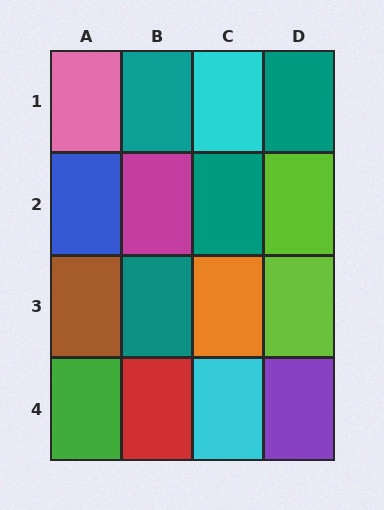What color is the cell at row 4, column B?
Red.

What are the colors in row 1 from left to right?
Pink, teal, cyan, teal.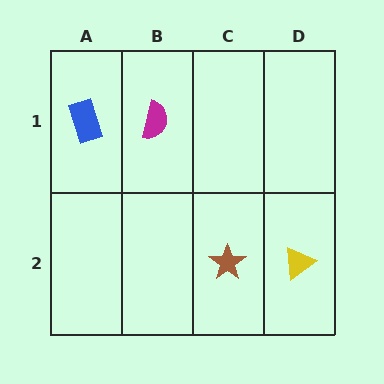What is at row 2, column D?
A yellow triangle.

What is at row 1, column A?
A blue rectangle.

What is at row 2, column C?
A brown star.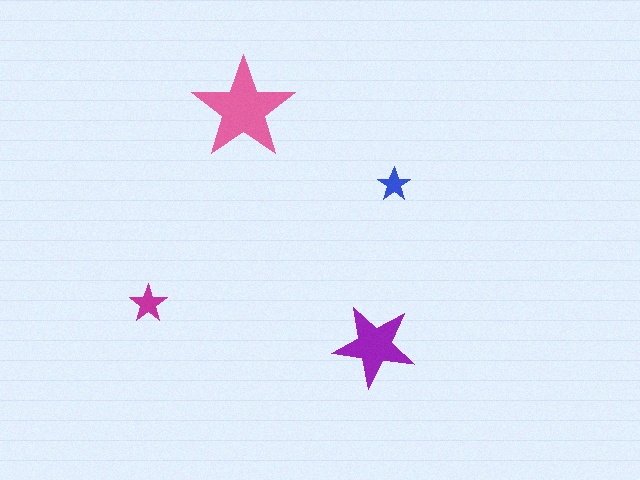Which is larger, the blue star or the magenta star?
The magenta one.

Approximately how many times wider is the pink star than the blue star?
About 3 times wider.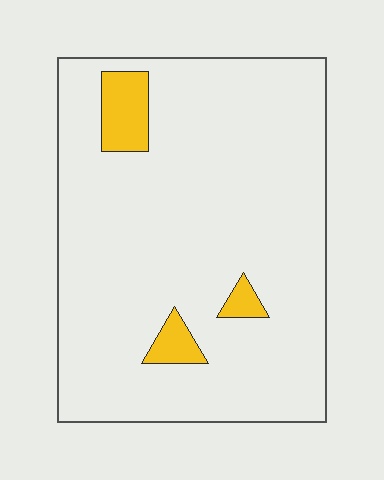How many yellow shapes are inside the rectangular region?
3.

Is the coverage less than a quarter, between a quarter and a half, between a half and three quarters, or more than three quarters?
Less than a quarter.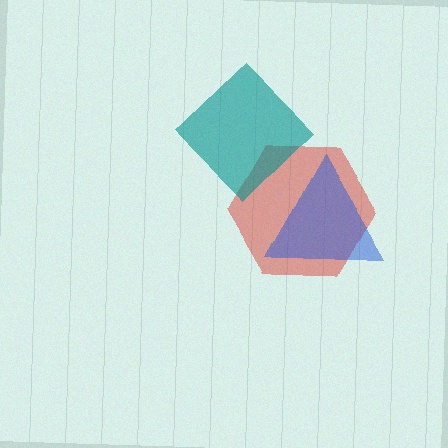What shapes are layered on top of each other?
The layered shapes are: a red hexagon, a blue triangle, a teal diamond.